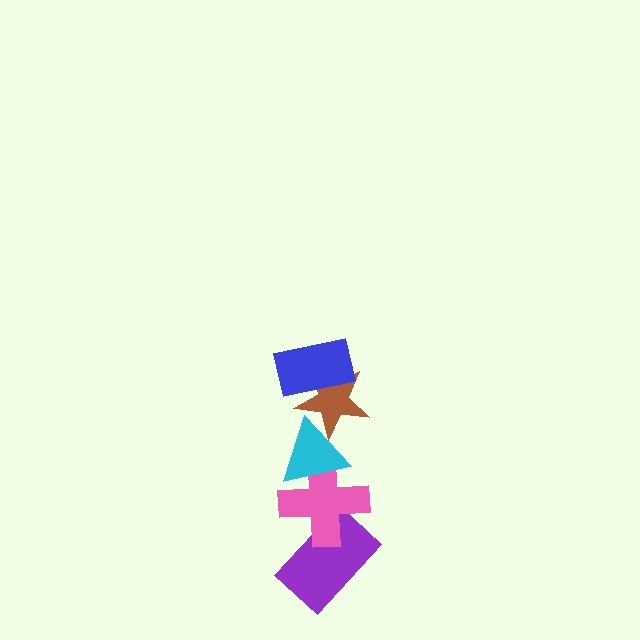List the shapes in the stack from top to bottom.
From top to bottom: the blue rectangle, the brown star, the cyan triangle, the pink cross, the purple rectangle.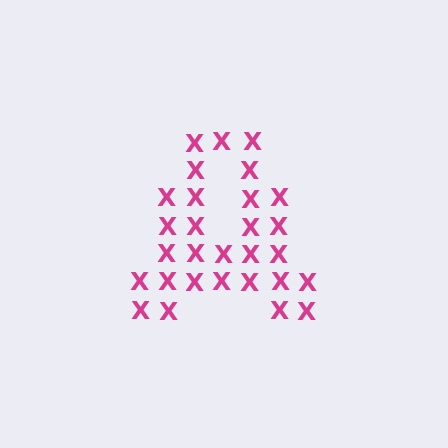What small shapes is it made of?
It is made of small letter X's.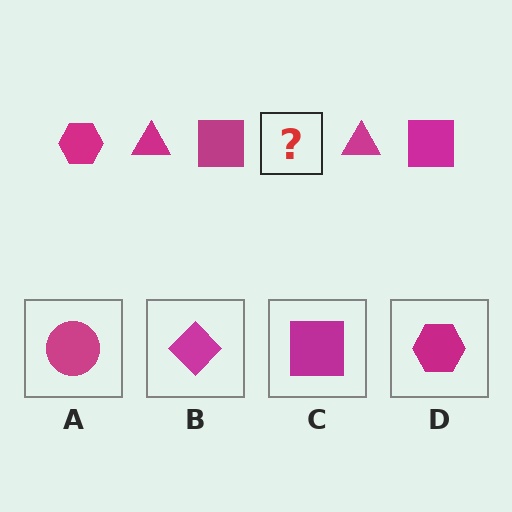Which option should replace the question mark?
Option D.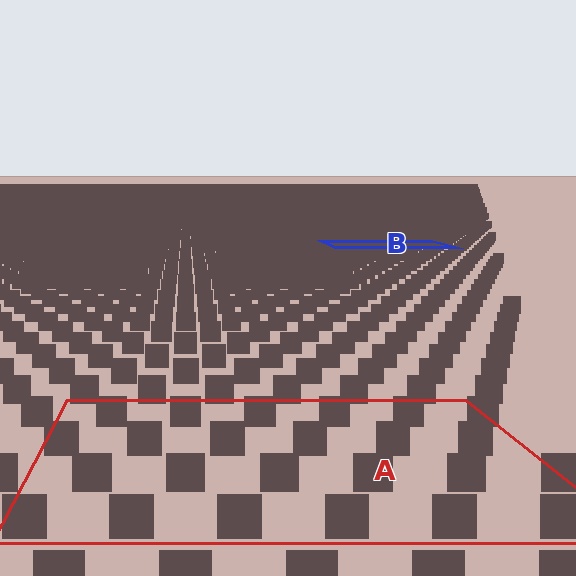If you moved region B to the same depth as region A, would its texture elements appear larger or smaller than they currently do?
They would appear larger. At a closer depth, the same texture elements are projected at a bigger on-screen size.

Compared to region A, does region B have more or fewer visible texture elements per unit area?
Region B has more texture elements per unit area — they are packed more densely because it is farther away.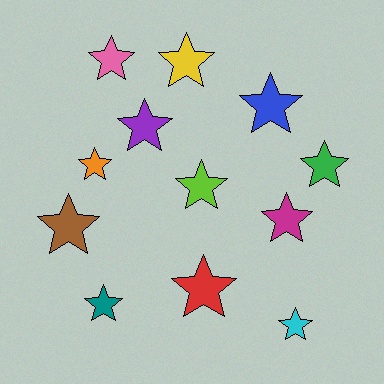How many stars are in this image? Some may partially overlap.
There are 12 stars.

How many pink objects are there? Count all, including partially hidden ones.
There is 1 pink object.